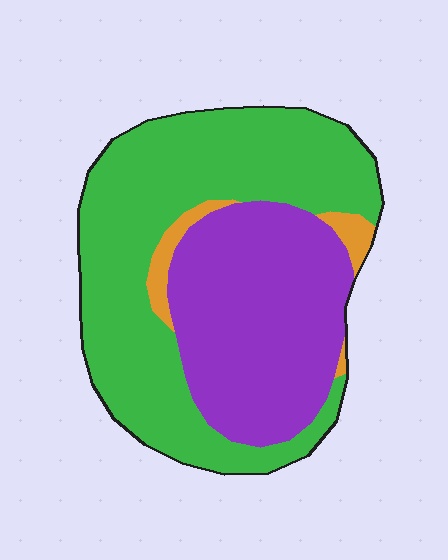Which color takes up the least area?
Orange, at roughly 5%.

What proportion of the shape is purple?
Purple covers roughly 40% of the shape.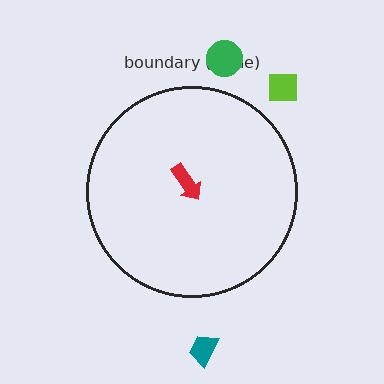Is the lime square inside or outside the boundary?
Outside.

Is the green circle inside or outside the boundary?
Outside.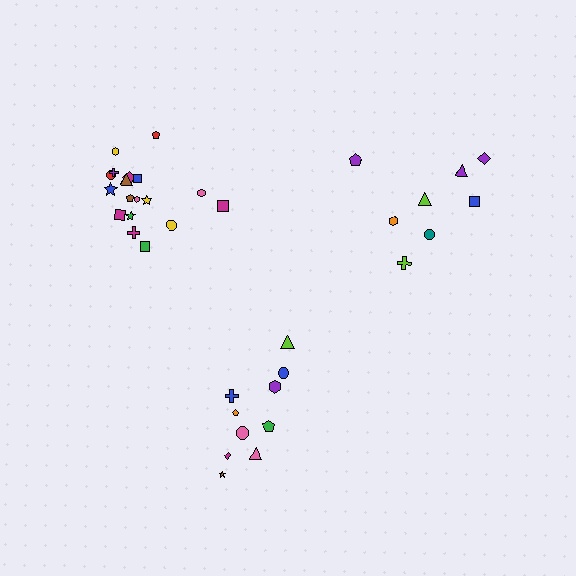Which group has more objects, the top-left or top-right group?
The top-left group.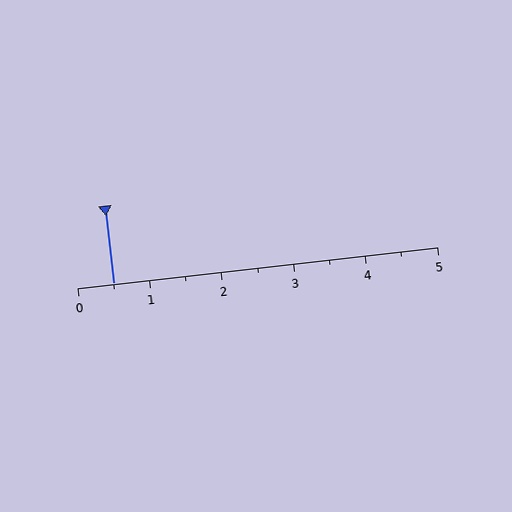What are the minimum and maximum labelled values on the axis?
The axis runs from 0 to 5.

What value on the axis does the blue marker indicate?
The marker indicates approximately 0.5.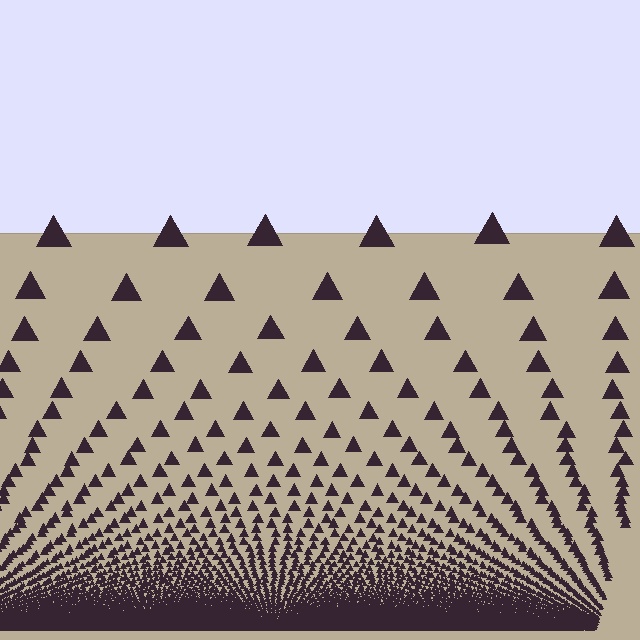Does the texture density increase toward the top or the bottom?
Density increases toward the bottom.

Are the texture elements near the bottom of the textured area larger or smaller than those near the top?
Smaller. The gradient is inverted — elements near the bottom are smaller and denser.